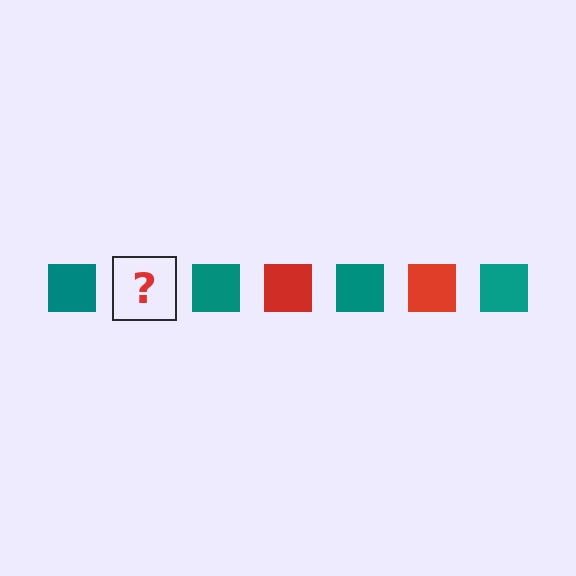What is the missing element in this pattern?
The missing element is a red square.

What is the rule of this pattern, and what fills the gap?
The rule is that the pattern cycles through teal, red squares. The gap should be filled with a red square.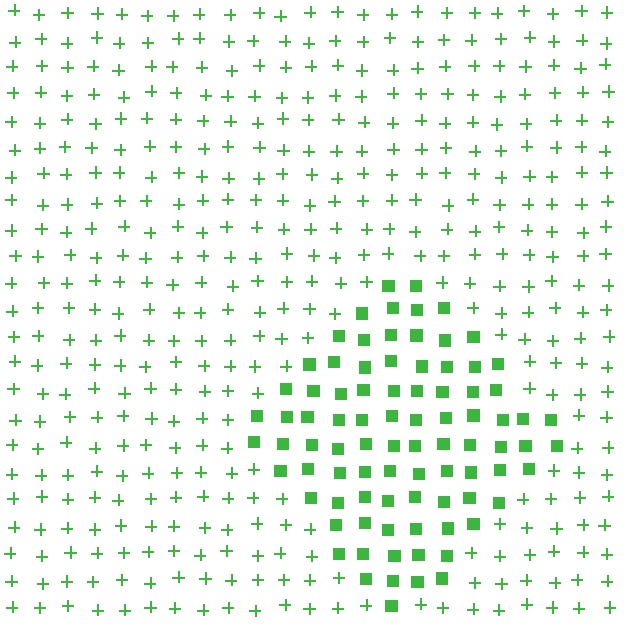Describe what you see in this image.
The image is filled with small green elements arranged in a uniform grid. A diamond-shaped region contains squares, while the surrounding area contains plus signs. The boundary is defined purely by the change in element shape.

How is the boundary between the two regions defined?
The boundary is defined by a change in element shape: squares inside vs. plus signs outside. All elements share the same color and spacing.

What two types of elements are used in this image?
The image uses squares inside the diamond region and plus signs outside it.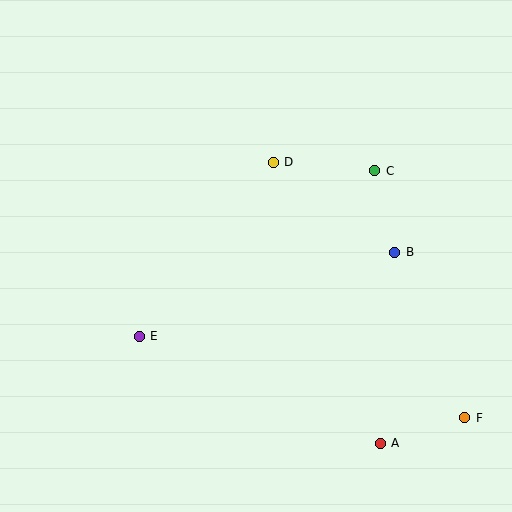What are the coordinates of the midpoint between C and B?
The midpoint between C and B is at (385, 211).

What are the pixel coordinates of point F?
Point F is at (465, 418).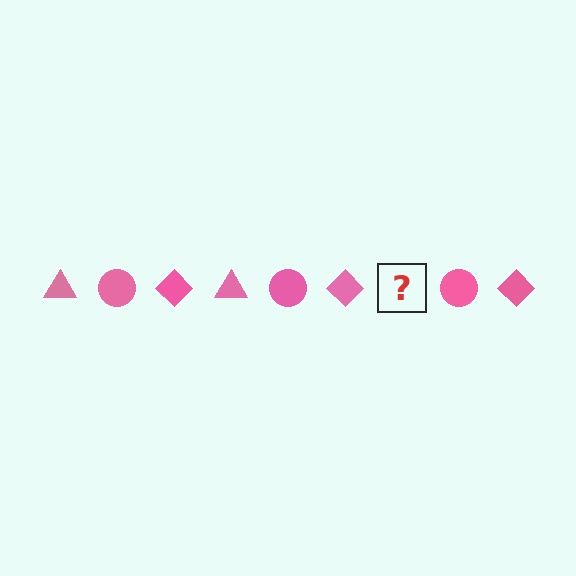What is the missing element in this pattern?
The missing element is a pink triangle.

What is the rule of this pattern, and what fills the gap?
The rule is that the pattern cycles through triangle, circle, diamond shapes in pink. The gap should be filled with a pink triangle.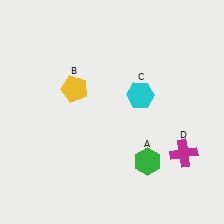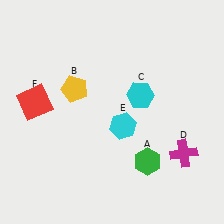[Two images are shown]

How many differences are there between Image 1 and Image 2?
There are 2 differences between the two images.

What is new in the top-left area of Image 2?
A red square (F) was added in the top-left area of Image 2.